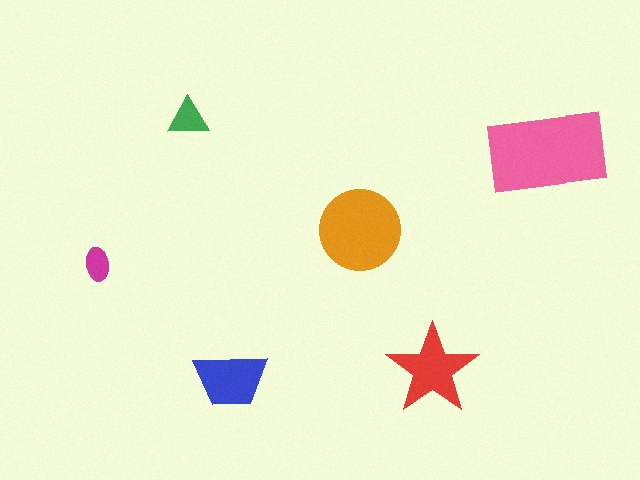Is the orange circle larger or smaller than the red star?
Larger.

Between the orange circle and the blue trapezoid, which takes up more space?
The orange circle.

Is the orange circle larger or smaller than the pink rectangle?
Smaller.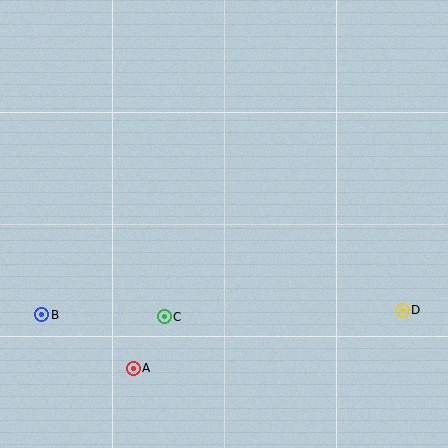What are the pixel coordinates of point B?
Point B is at (42, 315).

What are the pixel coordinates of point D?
Point D is at (402, 310).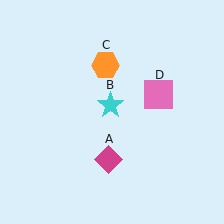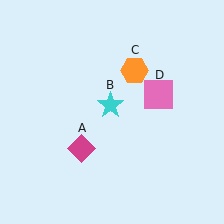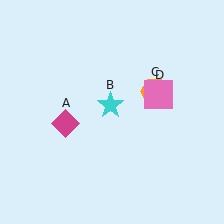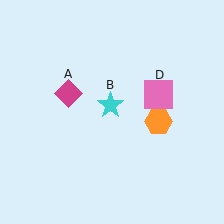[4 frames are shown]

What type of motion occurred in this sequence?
The magenta diamond (object A), orange hexagon (object C) rotated clockwise around the center of the scene.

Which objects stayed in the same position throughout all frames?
Cyan star (object B) and pink square (object D) remained stationary.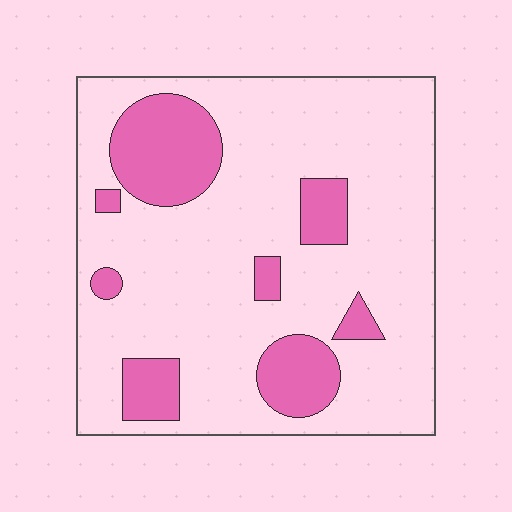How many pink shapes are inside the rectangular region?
8.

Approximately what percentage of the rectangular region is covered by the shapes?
Approximately 20%.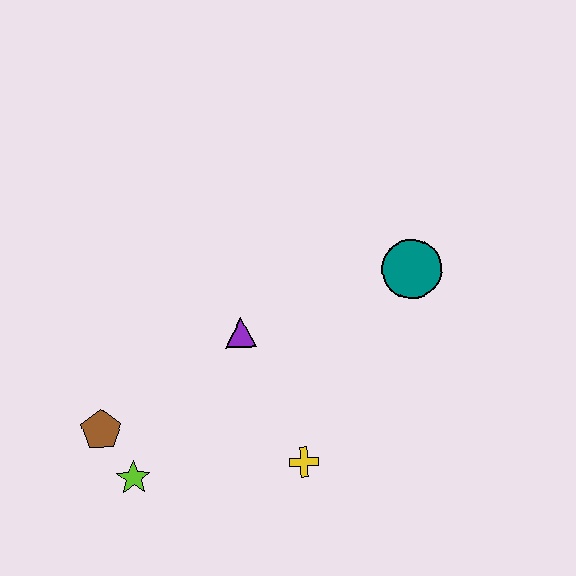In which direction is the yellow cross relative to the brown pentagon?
The yellow cross is to the right of the brown pentagon.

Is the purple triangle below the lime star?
No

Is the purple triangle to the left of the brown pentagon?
No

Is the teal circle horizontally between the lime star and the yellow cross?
No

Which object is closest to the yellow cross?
The purple triangle is closest to the yellow cross.